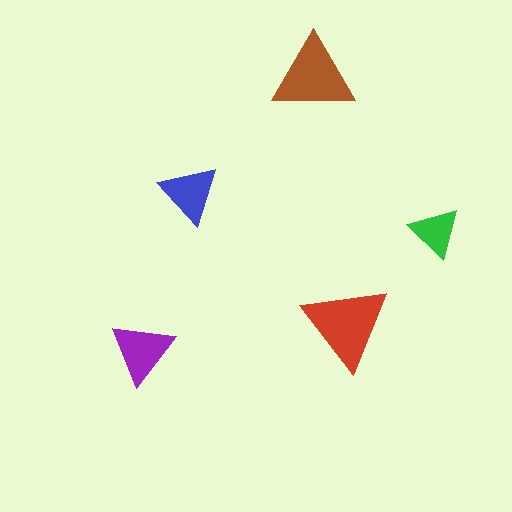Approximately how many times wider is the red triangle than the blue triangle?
About 1.5 times wider.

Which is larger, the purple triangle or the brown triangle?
The brown one.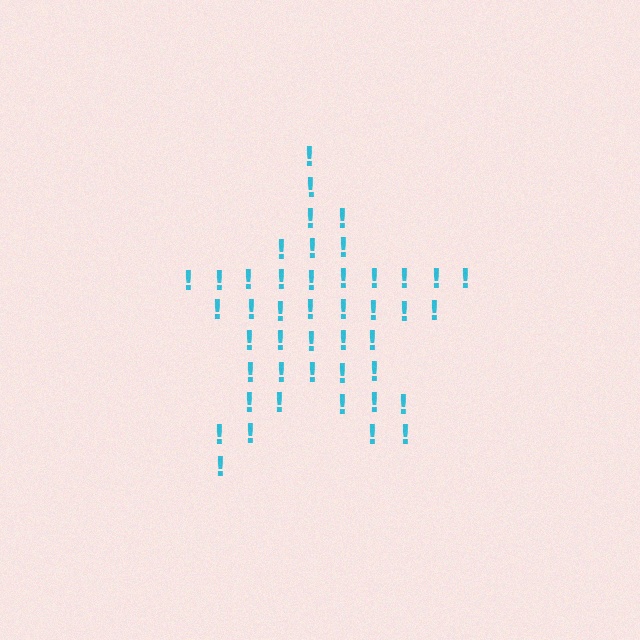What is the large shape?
The large shape is a star.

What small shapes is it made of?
It is made of small exclamation marks.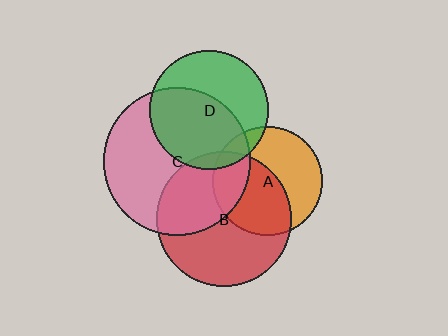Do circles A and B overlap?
Yes.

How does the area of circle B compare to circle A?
Approximately 1.5 times.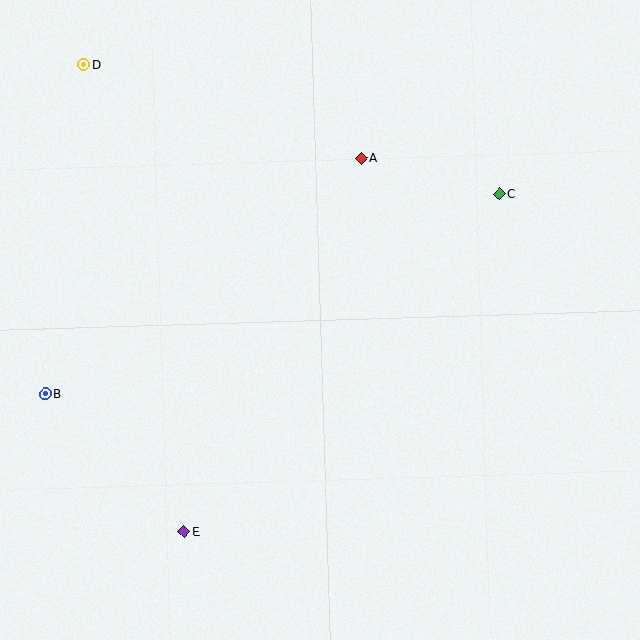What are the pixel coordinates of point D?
Point D is at (84, 65).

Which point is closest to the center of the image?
Point A at (361, 159) is closest to the center.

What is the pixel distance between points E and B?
The distance between E and B is 195 pixels.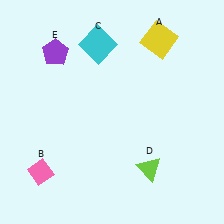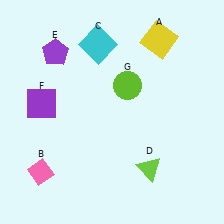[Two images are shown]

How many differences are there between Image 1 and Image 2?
There are 2 differences between the two images.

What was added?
A purple square (F), a lime circle (G) were added in Image 2.